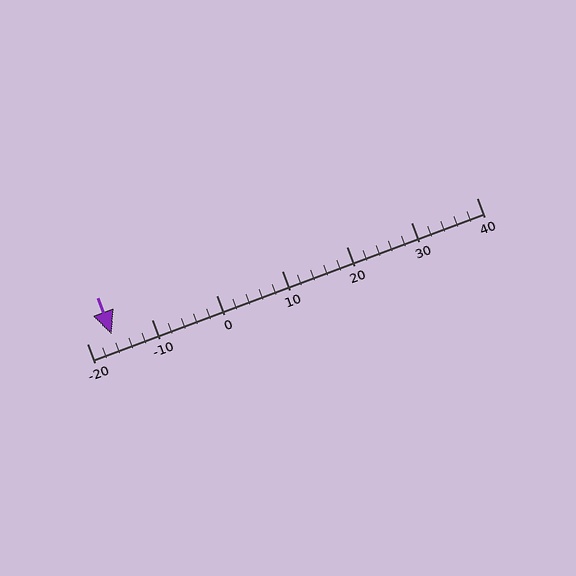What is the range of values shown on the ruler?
The ruler shows values from -20 to 40.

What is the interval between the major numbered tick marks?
The major tick marks are spaced 10 units apart.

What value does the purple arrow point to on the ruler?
The purple arrow points to approximately -16.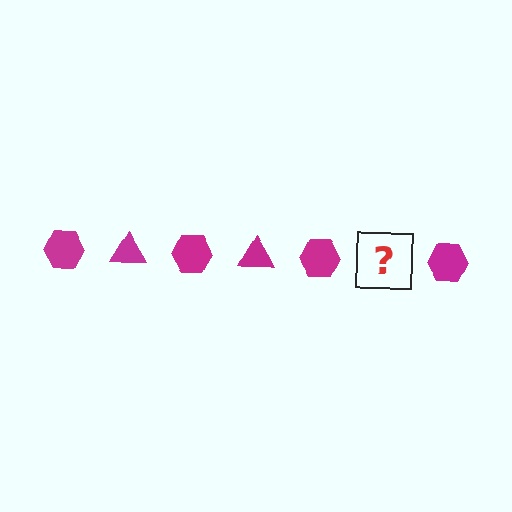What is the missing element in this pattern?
The missing element is a magenta triangle.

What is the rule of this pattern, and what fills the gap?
The rule is that the pattern cycles through hexagon, triangle shapes in magenta. The gap should be filled with a magenta triangle.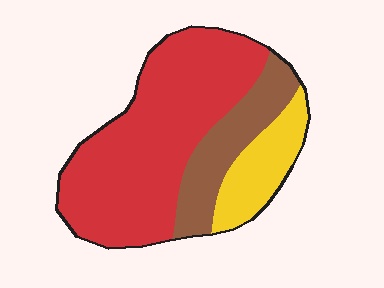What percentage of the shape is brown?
Brown takes up about one fifth (1/5) of the shape.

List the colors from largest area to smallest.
From largest to smallest: red, brown, yellow.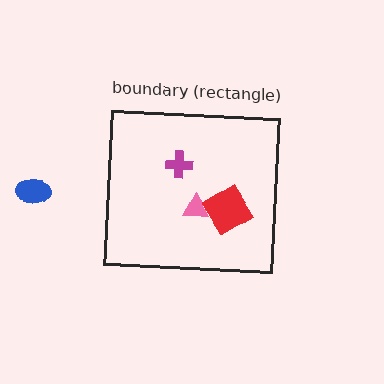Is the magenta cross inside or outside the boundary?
Inside.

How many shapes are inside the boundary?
3 inside, 1 outside.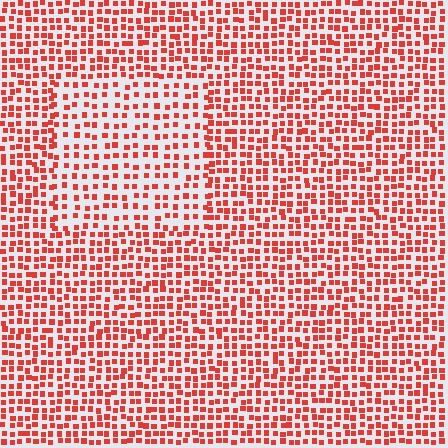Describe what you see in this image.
The image contains small red elements arranged at two different densities. A rectangle-shaped region is visible where the elements are less densely packed than the surrounding area.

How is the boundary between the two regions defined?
The boundary is defined by a change in element density (approximately 1.6x ratio). All elements are the same color, size, and shape.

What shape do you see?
I see a rectangle.